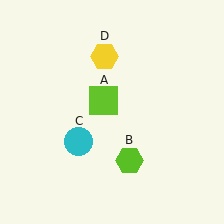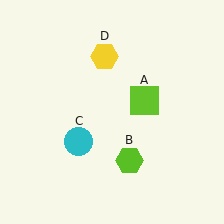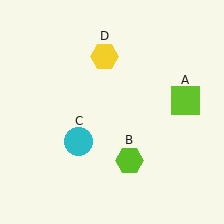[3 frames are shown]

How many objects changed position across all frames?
1 object changed position: lime square (object A).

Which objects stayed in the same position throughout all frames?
Lime hexagon (object B) and cyan circle (object C) and yellow hexagon (object D) remained stationary.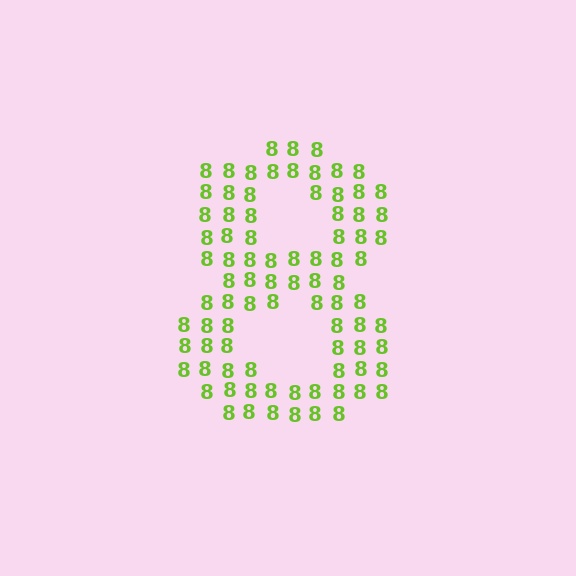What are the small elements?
The small elements are digit 8's.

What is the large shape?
The large shape is the digit 8.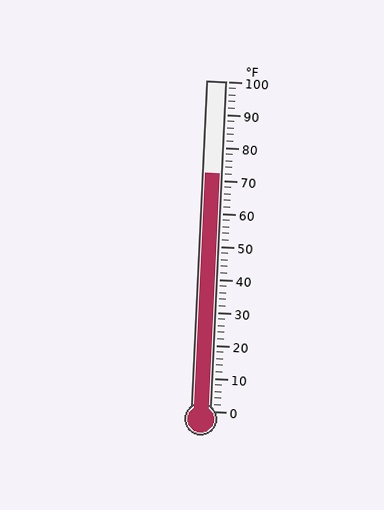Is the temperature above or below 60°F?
The temperature is above 60°F.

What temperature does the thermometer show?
The thermometer shows approximately 72°F.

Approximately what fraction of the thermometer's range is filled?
The thermometer is filled to approximately 70% of its range.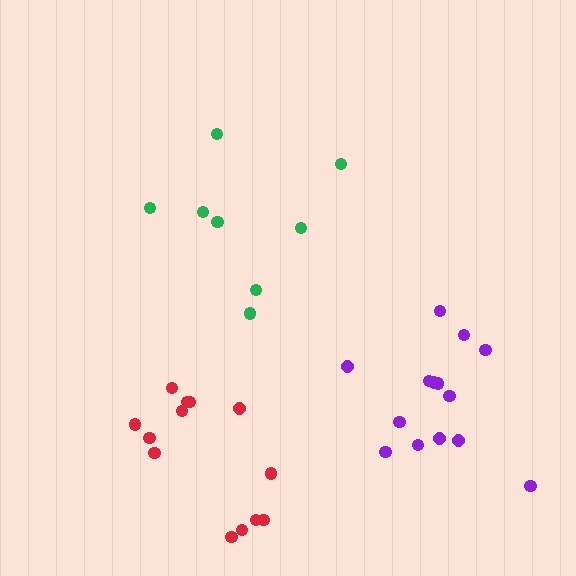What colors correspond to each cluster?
The clusters are colored: green, purple, red.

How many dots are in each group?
Group 1: 8 dots, Group 2: 14 dots, Group 3: 13 dots (35 total).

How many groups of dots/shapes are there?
There are 3 groups.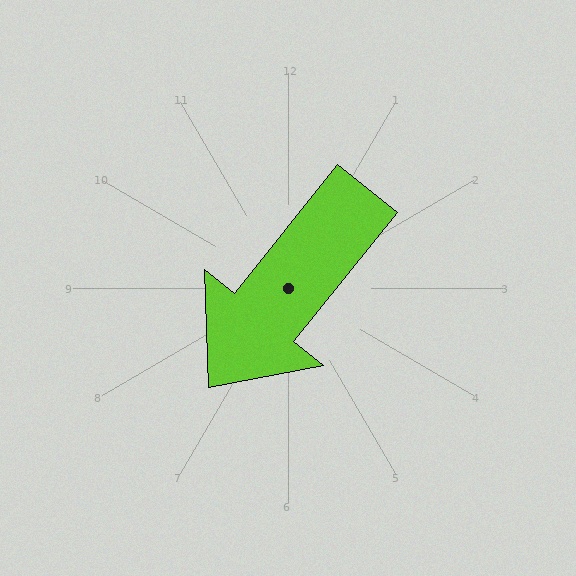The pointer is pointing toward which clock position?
Roughly 7 o'clock.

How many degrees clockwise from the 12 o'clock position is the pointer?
Approximately 219 degrees.